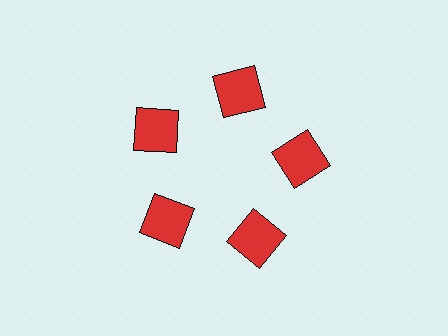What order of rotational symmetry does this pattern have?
This pattern has 5-fold rotational symmetry.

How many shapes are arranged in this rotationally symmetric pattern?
There are 5 shapes, arranged in 5 groups of 1.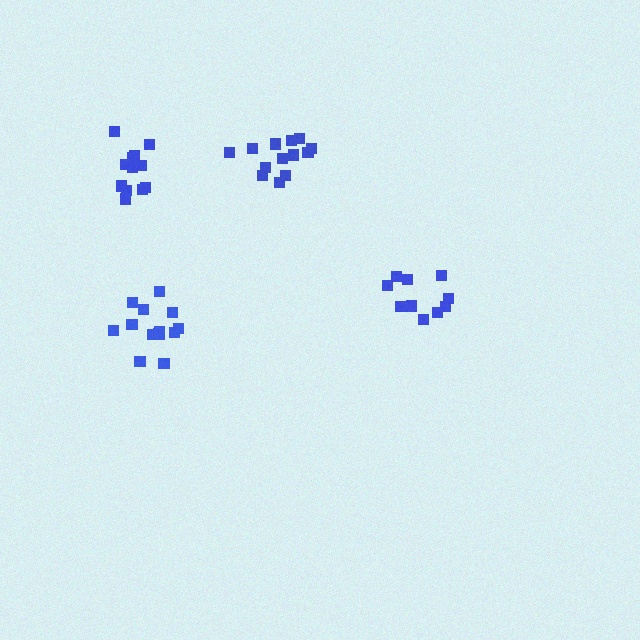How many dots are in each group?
Group 1: 12 dots, Group 2: 13 dots, Group 3: 10 dots, Group 4: 13 dots (48 total).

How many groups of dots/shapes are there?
There are 4 groups.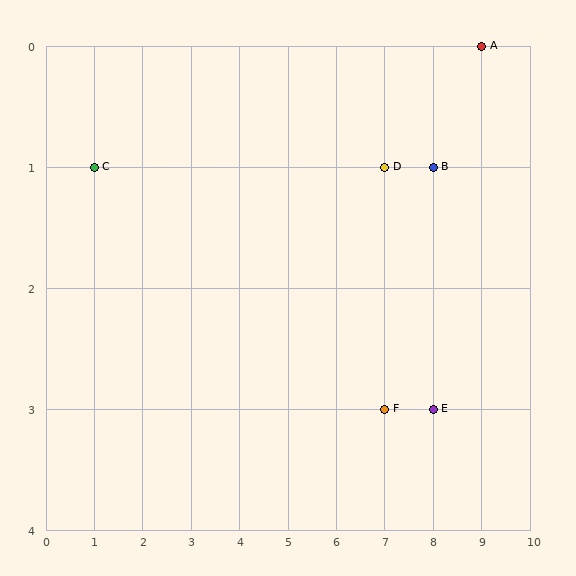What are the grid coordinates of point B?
Point B is at grid coordinates (8, 1).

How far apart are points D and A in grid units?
Points D and A are 2 columns and 1 row apart (about 2.2 grid units diagonally).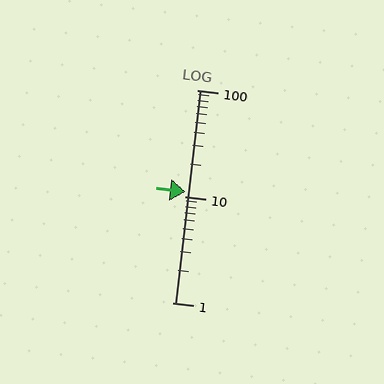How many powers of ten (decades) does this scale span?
The scale spans 2 decades, from 1 to 100.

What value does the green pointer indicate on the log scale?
The pointer indicates approximately 11.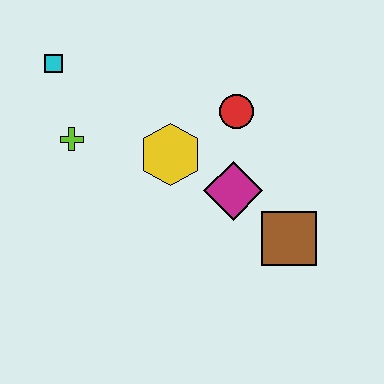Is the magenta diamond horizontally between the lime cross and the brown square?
Yes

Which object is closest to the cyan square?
The lime cross is closest to the cyan square.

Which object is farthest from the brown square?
The cyan square is farthest from the brown square.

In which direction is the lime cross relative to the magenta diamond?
The lime cross is to the left of the magenta diamond.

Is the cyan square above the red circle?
Yes